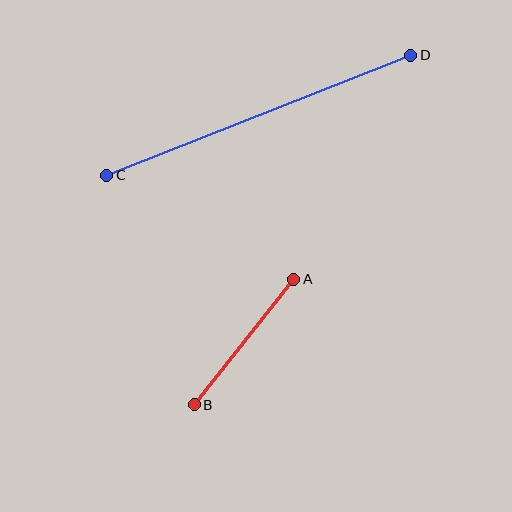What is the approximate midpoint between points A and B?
The midpoint is at approximately (244, 342) pixels.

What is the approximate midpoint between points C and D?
The midpoint is at approximately (259, 115) pixels.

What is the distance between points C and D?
The distance is approximately 327 pixels.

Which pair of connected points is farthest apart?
Points C and D are farthest apart.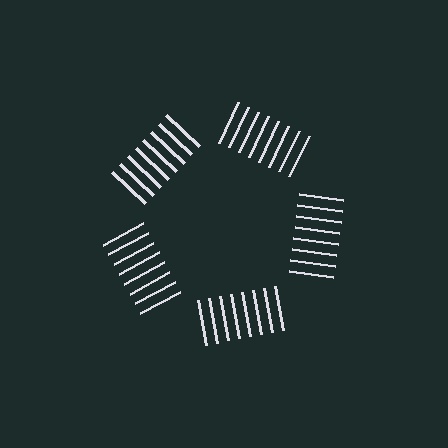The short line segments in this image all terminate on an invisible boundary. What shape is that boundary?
An illusory pentagon — the line segments terminate on its edges but no continuous stroke is drawn.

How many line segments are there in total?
40 — 8 along each of the 5 edges.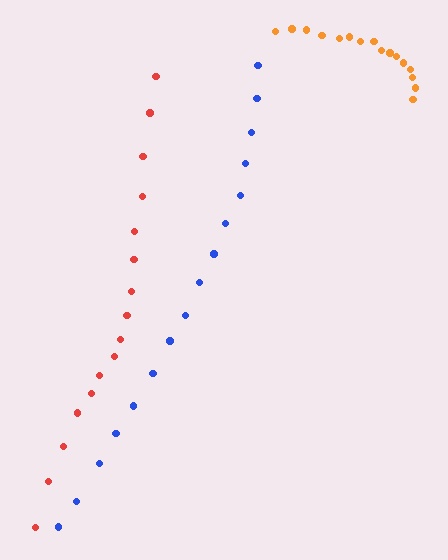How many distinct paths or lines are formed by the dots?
There are 3 distinct paths.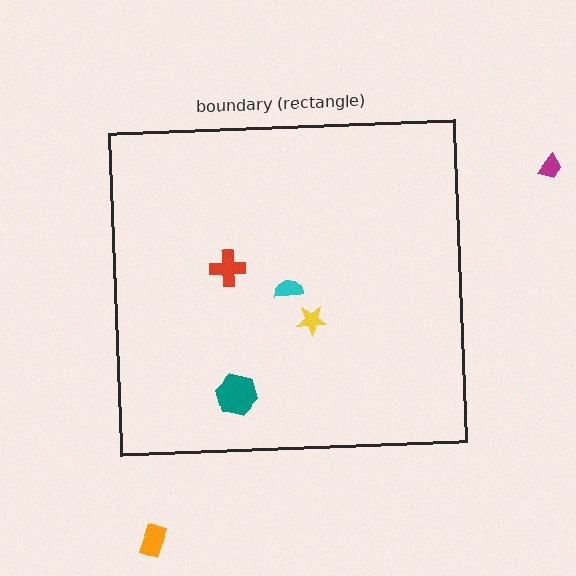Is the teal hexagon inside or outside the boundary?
Inside.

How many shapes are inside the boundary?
4 inside, 2 outside.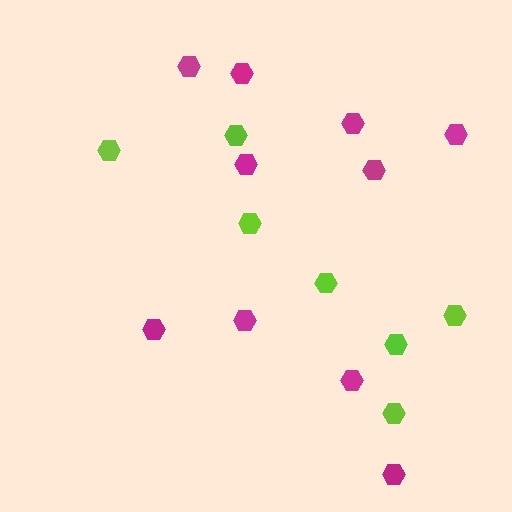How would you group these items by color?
There are 2 groups: one group of magenta hexagons (10) and one group of lime hexagons (7).